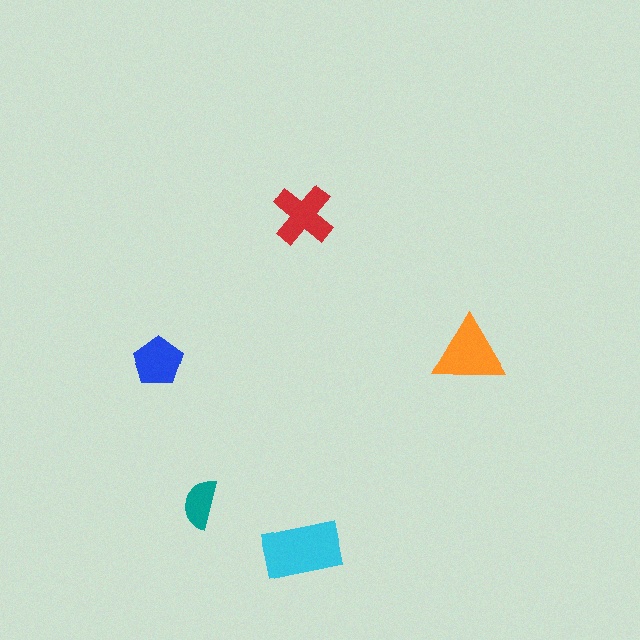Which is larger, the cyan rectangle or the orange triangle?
The cyan rectangle.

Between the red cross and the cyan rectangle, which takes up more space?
The cyan rectangle.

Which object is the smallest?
The teal semicircle.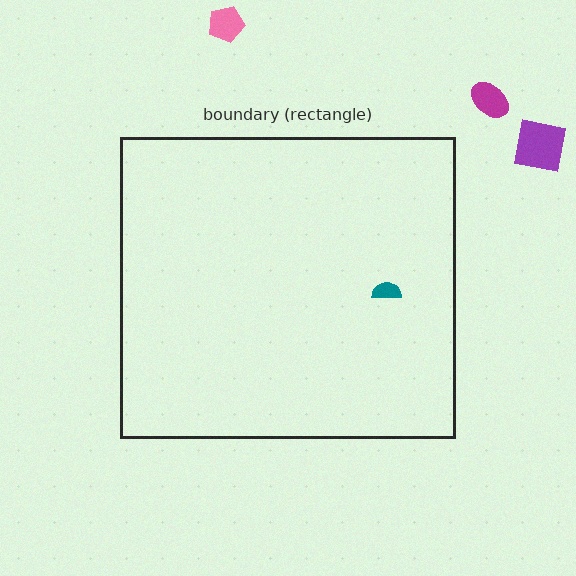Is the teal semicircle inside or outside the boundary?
Inside.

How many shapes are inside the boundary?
1 inside, 3 outside.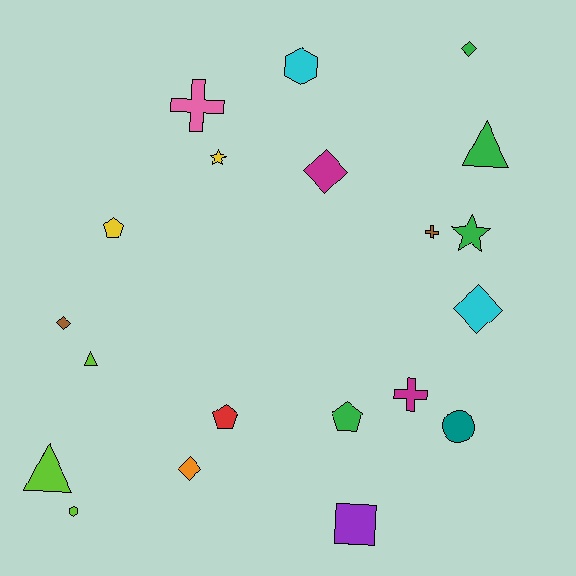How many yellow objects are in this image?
There are 2 yellow objects.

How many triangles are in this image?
There are 3 triangles.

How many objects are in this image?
There are 20 objects.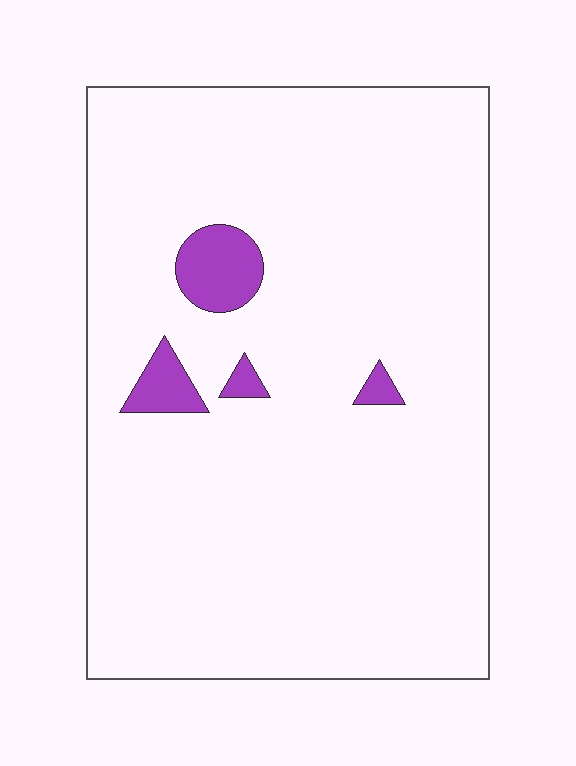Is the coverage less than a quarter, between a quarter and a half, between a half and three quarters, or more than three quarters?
Less than a quarter.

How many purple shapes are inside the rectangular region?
4.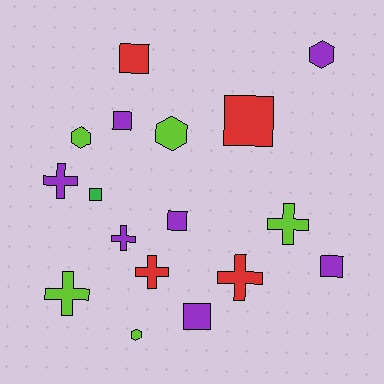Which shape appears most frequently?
Square, with 7 objects.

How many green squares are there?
There is 1 green square.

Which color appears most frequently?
Purple, with 7 objects.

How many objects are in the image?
There are 17 objects.